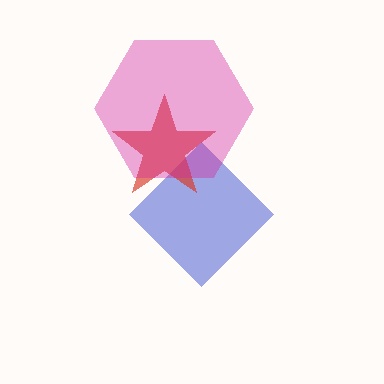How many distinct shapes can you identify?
There are 3 distinct shapes: a blue diamond, a red star, a magenta hexagon.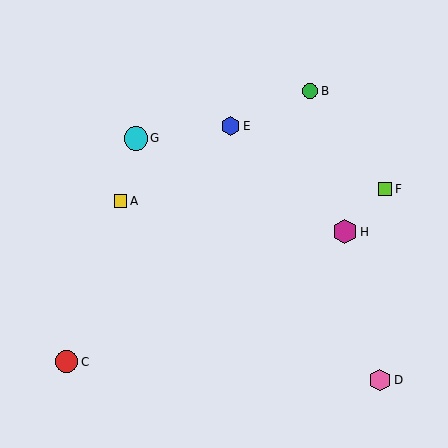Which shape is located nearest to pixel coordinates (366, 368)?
The pink hexagon (labeled D) at (380, 380) is nearest to that location.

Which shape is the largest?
The magenta hexagon (labeled H) is the largest.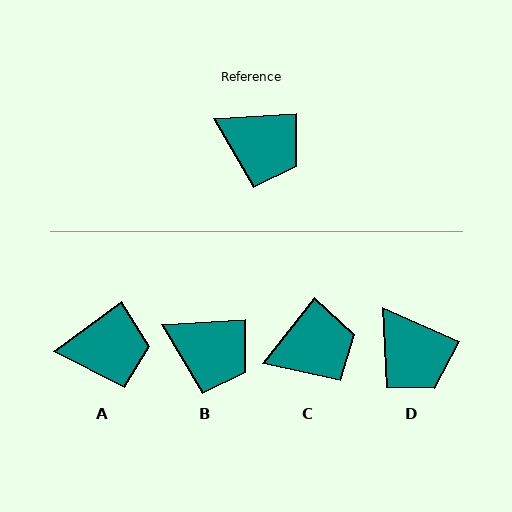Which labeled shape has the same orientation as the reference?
B.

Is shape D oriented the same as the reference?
No, it is off by about 28 degrees.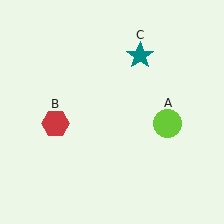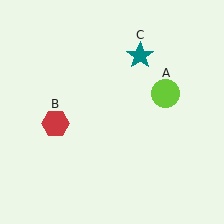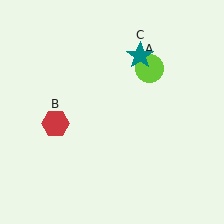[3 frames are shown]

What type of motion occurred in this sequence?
The lime circle (object A) rotated counterclockwise around the center of the scene.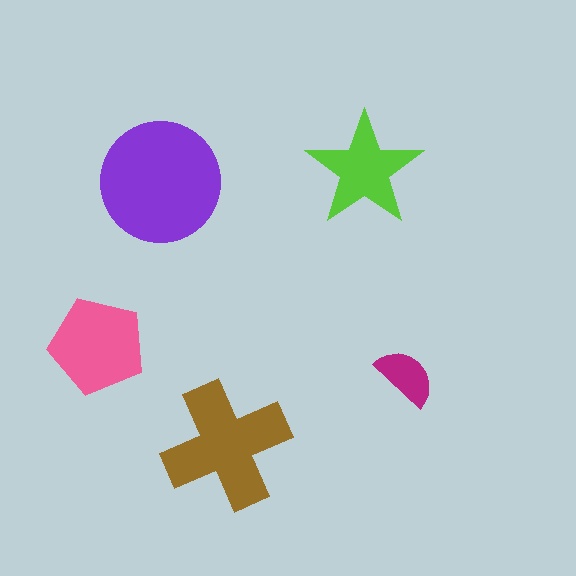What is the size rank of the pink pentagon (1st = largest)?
3rd.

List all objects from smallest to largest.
The magenta semicircle, the lime star, the pink pentagon, the brown cross, the purple circle.